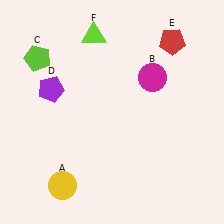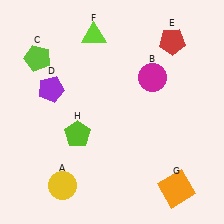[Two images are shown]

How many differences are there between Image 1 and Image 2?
There are 2 differences between the two images.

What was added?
An orange square (G), a lime pentagon (H) were added in Image 2.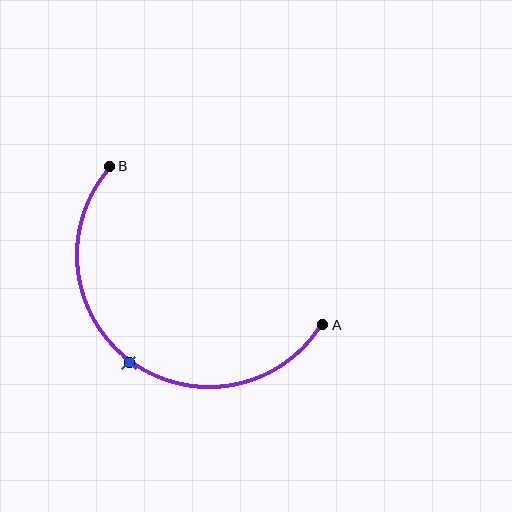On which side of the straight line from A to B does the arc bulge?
The arc bulges below and to the left of the straight line connecting A and B.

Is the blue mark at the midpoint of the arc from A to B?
Yes. The blue mark lies on the arc at equal arc-length from both A and B — it is the arc midpoint.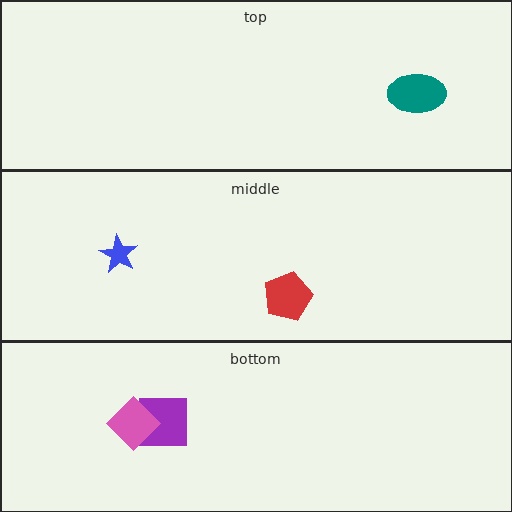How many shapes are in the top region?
1.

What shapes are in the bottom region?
The purple square, the pink diamond.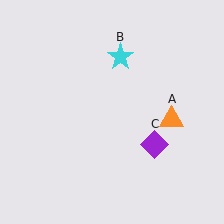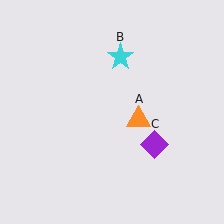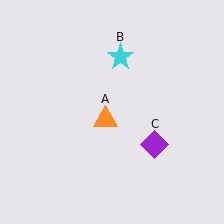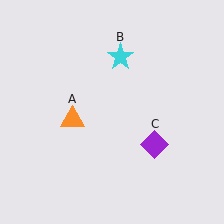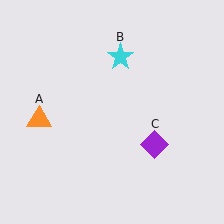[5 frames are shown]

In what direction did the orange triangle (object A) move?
The orange triangle (object A) moved left.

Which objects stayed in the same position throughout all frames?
Cyan star (object B) and purple diamond (object C) remained stationary.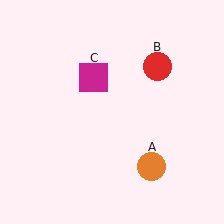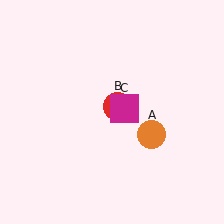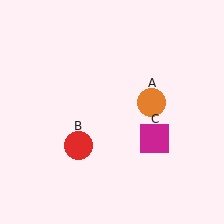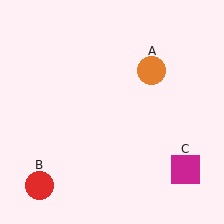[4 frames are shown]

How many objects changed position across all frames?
3 objects changed position: orange circle (object A), red circle (object B), magenta square (object C).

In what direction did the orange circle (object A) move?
The orange circle (object A) moved up.